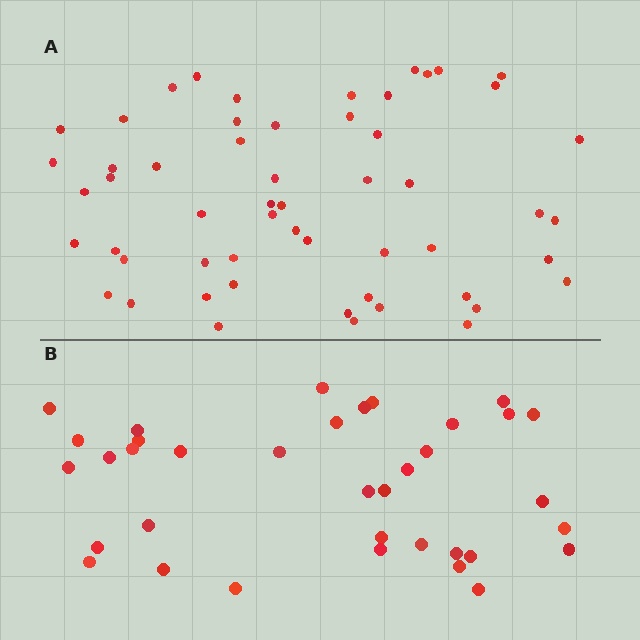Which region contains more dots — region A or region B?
Region A (the top region) has more dots.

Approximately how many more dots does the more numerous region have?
Region A has approximately 20 more dots than region B.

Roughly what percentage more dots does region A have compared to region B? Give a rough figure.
About 55% more.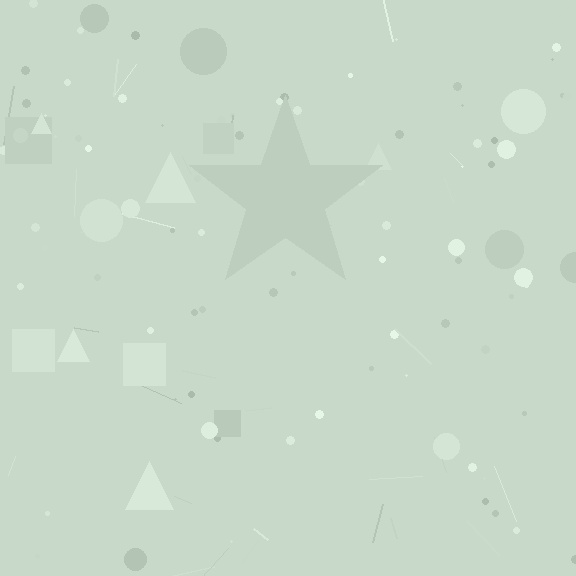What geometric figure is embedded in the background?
A star is embedded in the background.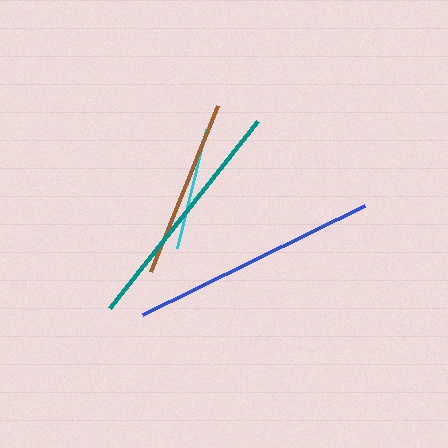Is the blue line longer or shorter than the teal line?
The blue line is longer than the teal line.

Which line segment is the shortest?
The cyan line is the shortest at approximately 122 pixels.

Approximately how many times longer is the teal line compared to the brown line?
The teal line is approximately 1.3 times the length of the brown line.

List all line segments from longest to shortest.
From longest to shortest: blue, teal, brown, cyan.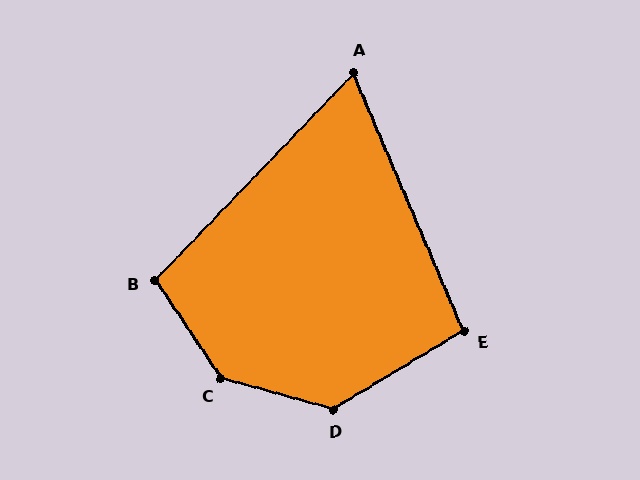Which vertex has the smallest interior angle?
A, at approximately 67 degrees.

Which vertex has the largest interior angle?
C, at approximately 140 degrees.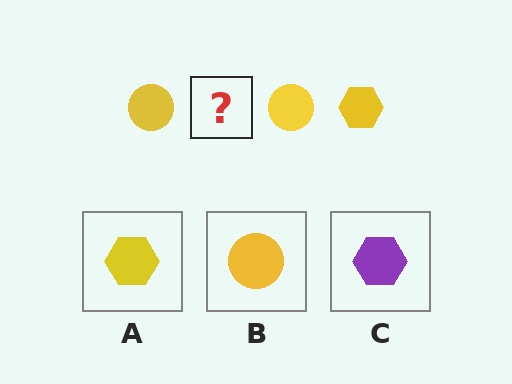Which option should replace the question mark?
Option A.